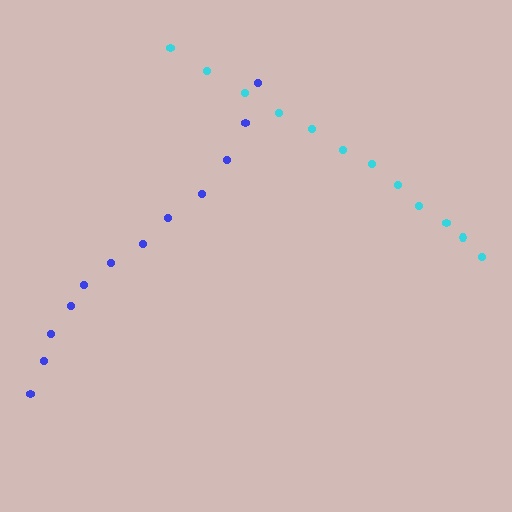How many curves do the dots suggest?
There are 2 distinct paths.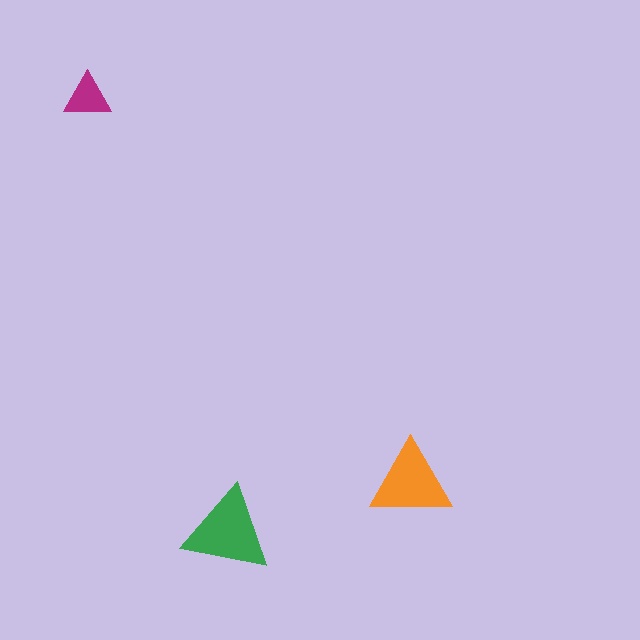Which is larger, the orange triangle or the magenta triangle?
The orange one.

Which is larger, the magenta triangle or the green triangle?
The green one.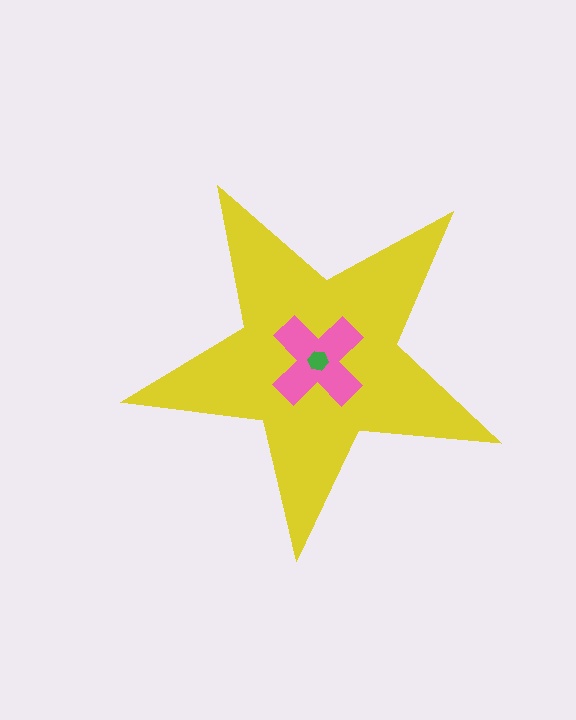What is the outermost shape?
The yellow star.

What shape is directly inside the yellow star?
The pink cross.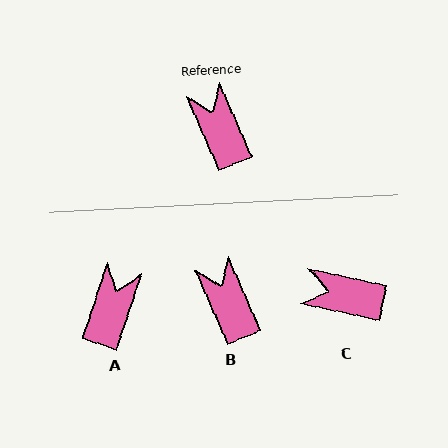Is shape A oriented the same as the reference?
No, it is off by about 42 degrees.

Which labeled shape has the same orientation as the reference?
B.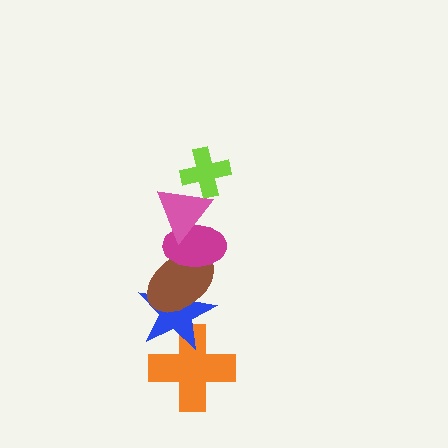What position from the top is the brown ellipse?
The brown ellipse is 4th from the top.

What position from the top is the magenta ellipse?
The magenta ellipse is 3rd from the top.